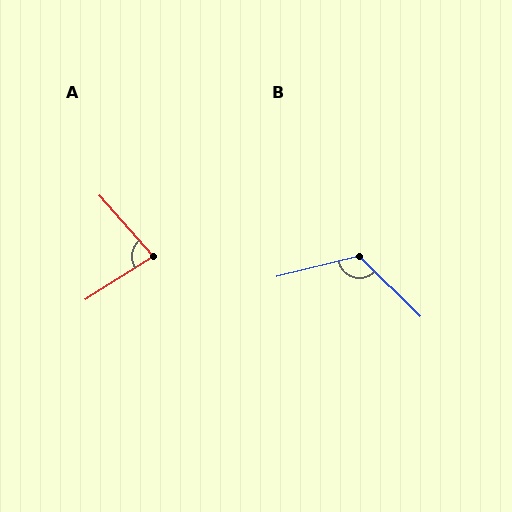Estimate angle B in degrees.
Approximately 122 degrees.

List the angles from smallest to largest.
A (81°), B (122°).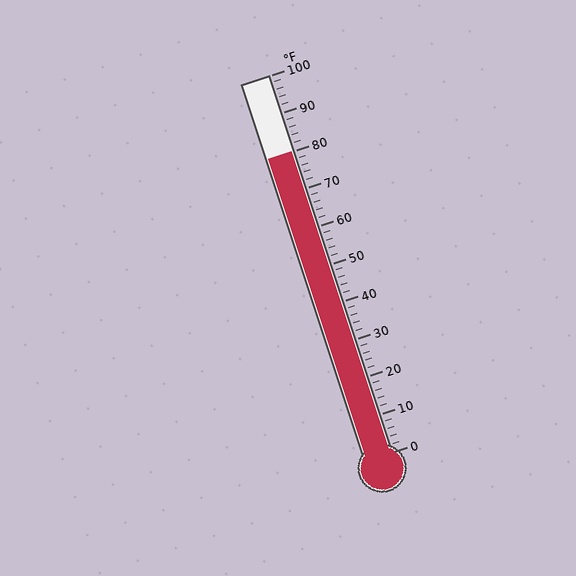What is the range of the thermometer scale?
The thermometer scale ranges from 0°F to 100°F.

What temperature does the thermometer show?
The thermometer shows approximately 80°F.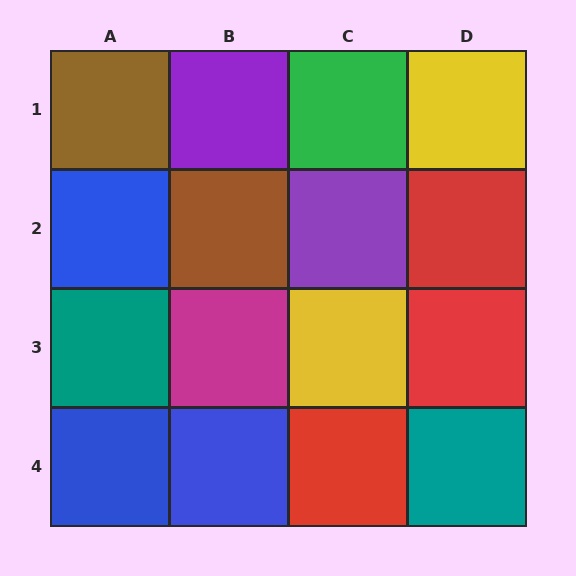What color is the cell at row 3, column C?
Yellow.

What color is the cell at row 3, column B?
Magenta.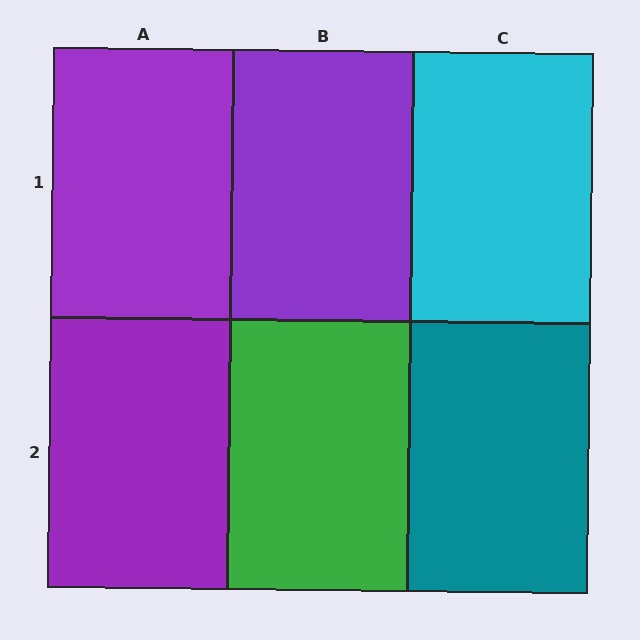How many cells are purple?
3 cells are purple.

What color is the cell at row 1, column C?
Cyan.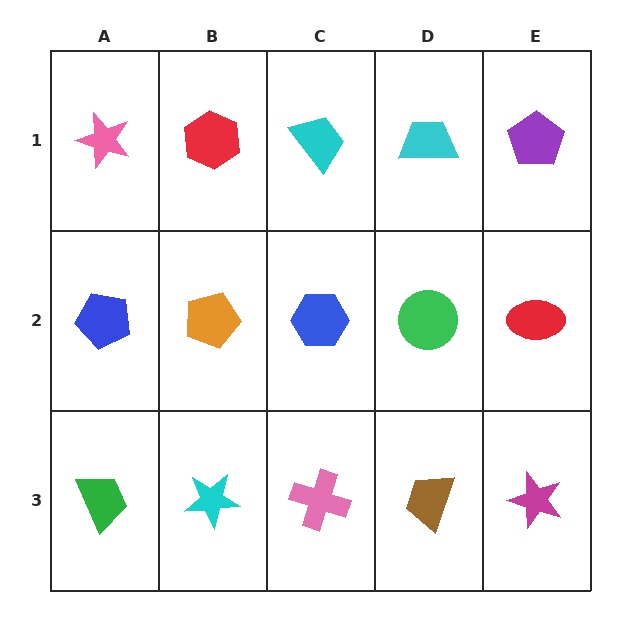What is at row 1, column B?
A red hexagon.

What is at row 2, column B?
An orange pentagon.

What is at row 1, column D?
A cyan trapezoid.